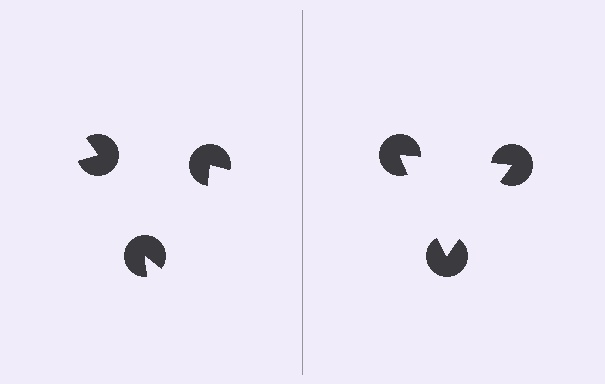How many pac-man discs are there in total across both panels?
6 — 3 on each side.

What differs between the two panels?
The pac-man discs are positioned identically on both sides; only the wedge orientations differ. On the right they align to a triangle; on the left they are misaligned.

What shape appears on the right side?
An illusory triangle.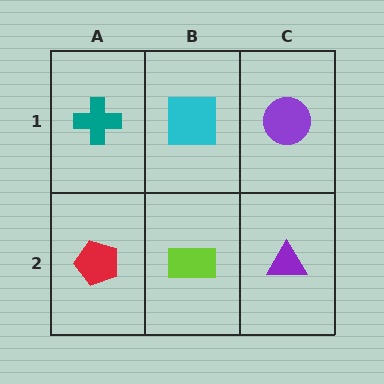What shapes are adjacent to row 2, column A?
A teal cross (row 1, column A), a lime rectangle (row 2, column B).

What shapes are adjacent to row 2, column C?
A purple circle (row 1, column C), a lime rectangle (row 2, column B).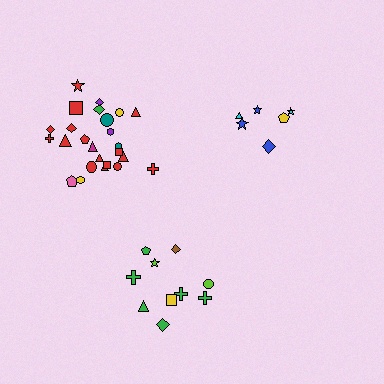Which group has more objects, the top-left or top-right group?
The top-left group.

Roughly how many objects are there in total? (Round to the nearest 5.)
Roughly 40 objects in total.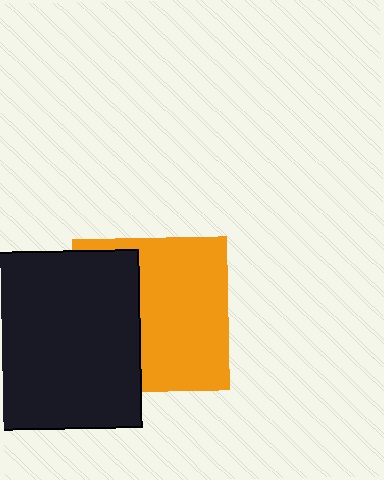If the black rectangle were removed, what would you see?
You would see the complete orange square.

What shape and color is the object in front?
The object in front is a black rectangle.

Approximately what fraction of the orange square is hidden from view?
Roughly 41% of the orange square is hidden behind the black rectangle.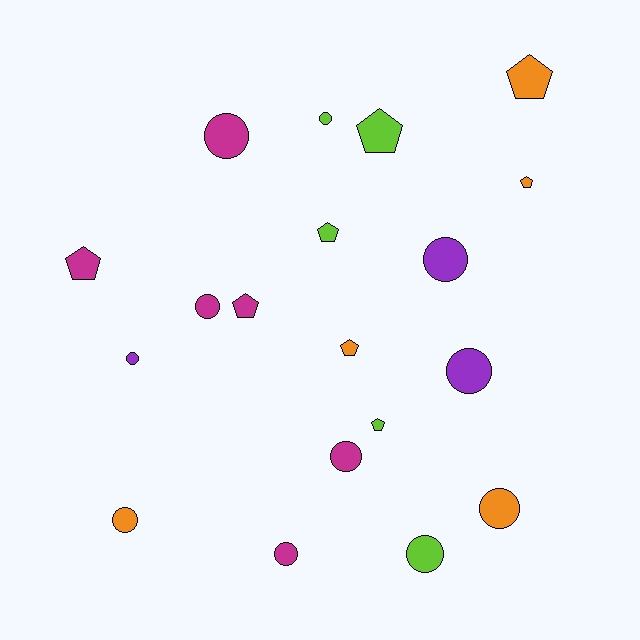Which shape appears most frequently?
Circle, with 11 objects.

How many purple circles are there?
There are 3 purple circles.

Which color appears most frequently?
Magenta, with 6 objects.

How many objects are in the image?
There are 19 objects.